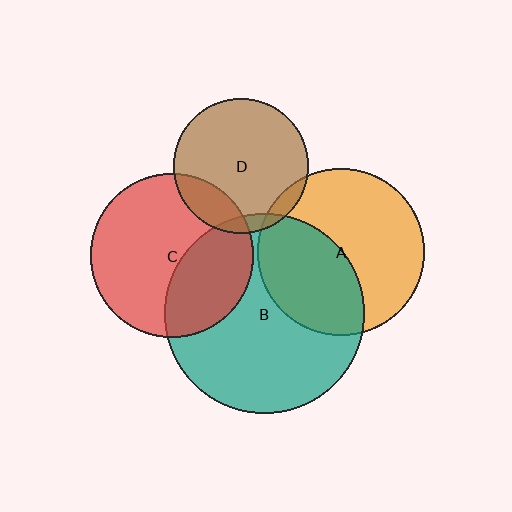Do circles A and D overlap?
Yes.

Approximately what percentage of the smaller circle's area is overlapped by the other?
Approximately 5%.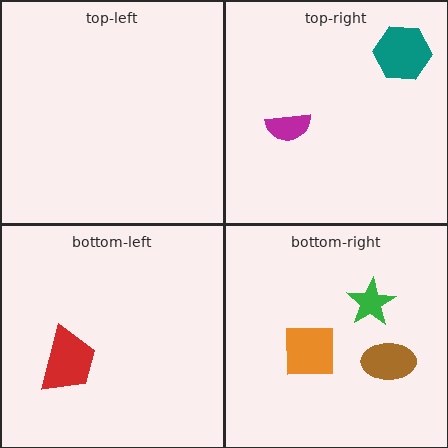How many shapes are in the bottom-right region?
3.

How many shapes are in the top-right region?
2.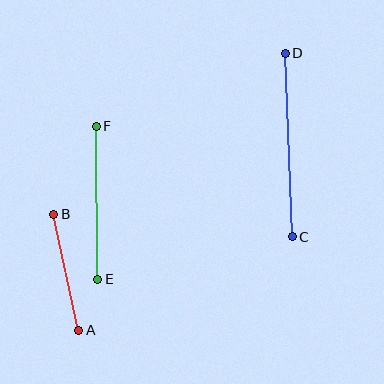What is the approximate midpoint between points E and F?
The midpoint is at approximately (97, 203) pixels.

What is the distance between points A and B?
The distance is approximately 119 pixels.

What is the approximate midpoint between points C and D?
The midpoint is at approximately (289, 145) pixels.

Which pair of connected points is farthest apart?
Points C and D are farthest apart.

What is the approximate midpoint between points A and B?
The midpoint is at approximately (66, 272) pixels.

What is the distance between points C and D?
The distance is approximately 184 pixels.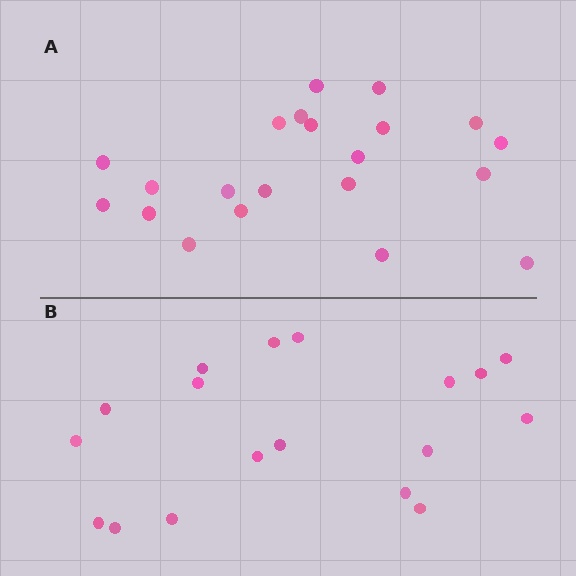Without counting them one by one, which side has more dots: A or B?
Region A (the top region) has more dots.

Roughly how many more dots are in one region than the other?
Region A has just a few more — roughly 2 or 3 more dots than region B.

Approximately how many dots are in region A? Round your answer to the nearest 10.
About 20 dots. (The exact count is 21, which rounds to 20.)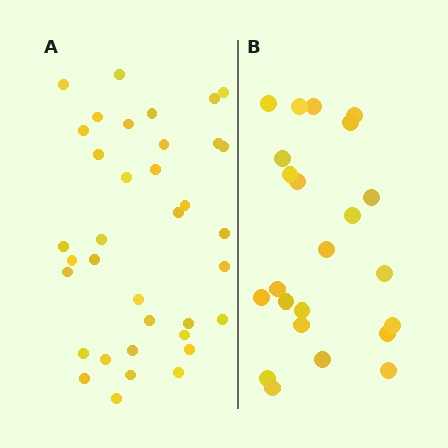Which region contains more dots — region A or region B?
Region A (the left region) has more dots.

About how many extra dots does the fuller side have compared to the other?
Region A has approximately 15 more dots than region B.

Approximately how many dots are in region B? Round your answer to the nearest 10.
About 20 dots. (The exact count is 23, which rounds to 20.)